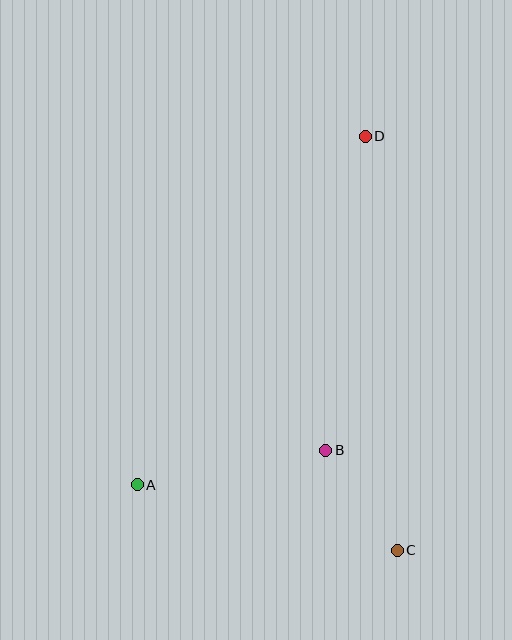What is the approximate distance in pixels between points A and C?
The distance between A and C is approximately 268 pixels.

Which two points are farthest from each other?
Points A and D are farthest from each other.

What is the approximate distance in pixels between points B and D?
The distance between B and D is approximately 317 pixels.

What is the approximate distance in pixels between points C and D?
The distance between C and D is approximately 415 pixels.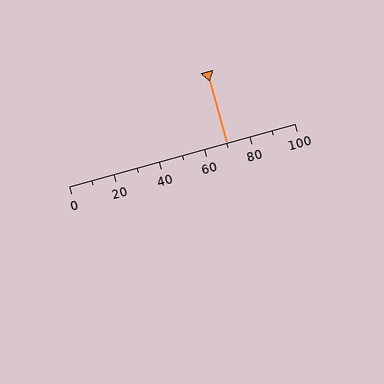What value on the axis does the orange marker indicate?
The marker indicates approximately 70.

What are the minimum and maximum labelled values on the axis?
The axis runs from 0 to 100.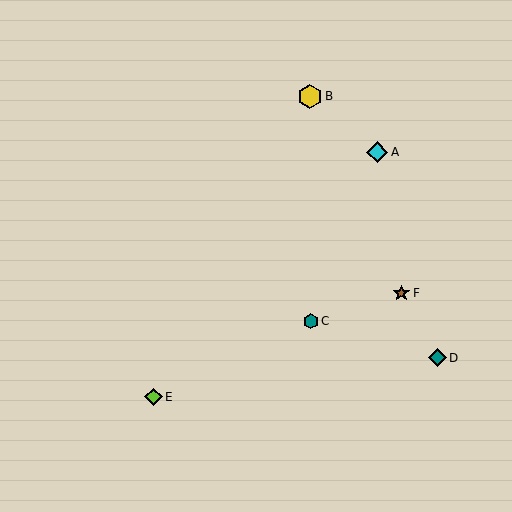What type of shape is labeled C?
Shape C is a teal hexagon.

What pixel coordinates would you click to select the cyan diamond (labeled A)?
Click at (377, 152) to select the cyan diamond A.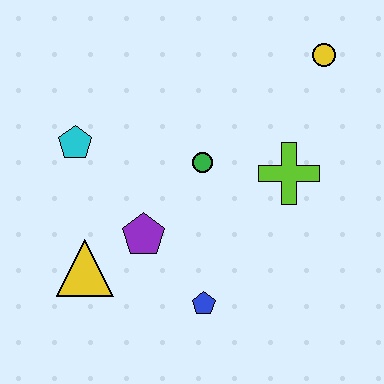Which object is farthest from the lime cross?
The yellow triangle is farthest from the lime cross.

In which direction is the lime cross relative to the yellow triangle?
The lime cross is to the right of the yellow triangle.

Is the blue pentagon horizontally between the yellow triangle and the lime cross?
Yes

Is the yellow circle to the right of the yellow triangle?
Yes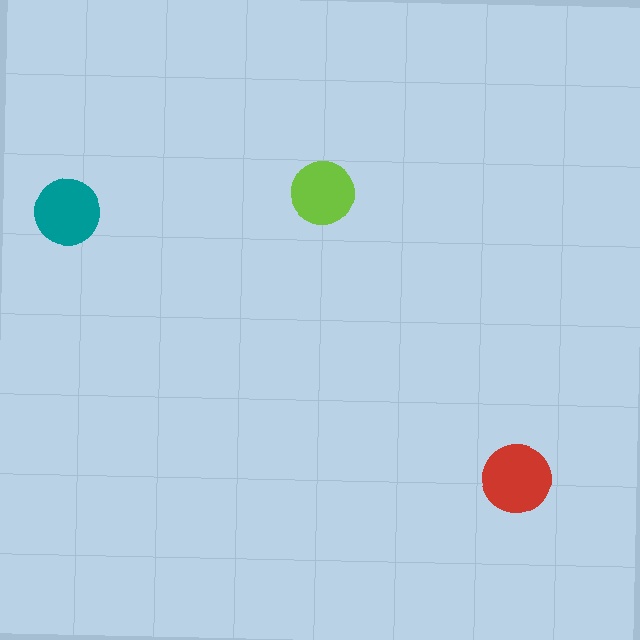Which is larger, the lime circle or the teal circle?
The teal one.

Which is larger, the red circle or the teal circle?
The red one.